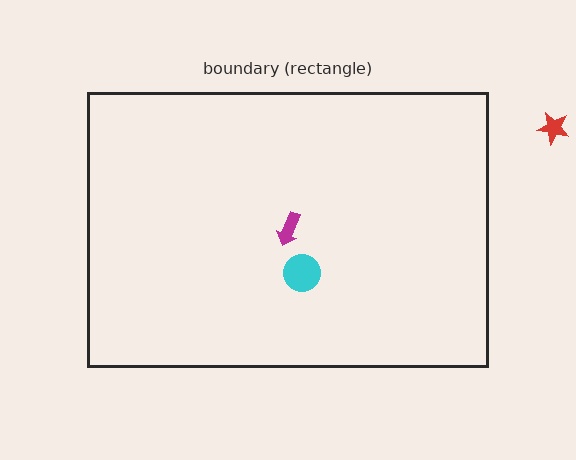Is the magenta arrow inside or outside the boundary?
Inside.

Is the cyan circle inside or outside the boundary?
Inside.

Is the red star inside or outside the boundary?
Outside.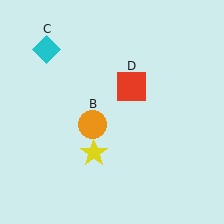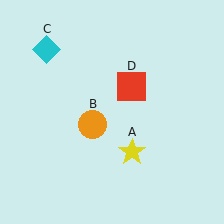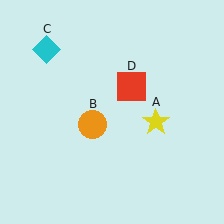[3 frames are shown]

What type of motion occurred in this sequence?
The yellow star (object A) rotated counterclockwise around the center of the scene.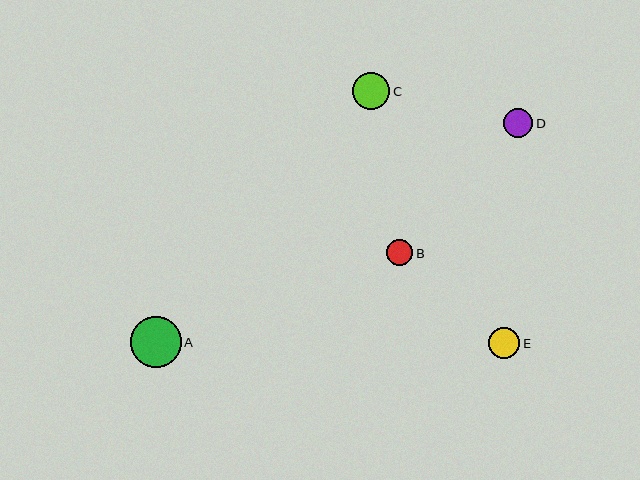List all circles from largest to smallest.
From largest to smallest: A, C, E, D, B.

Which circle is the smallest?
Circle B is the smallest with a size of approximately 26 pixels.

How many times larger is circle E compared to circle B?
Circle E is approximately 1.2 times the size of circle B.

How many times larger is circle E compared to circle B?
Circle E is approximately 1.2 times the size of circle B.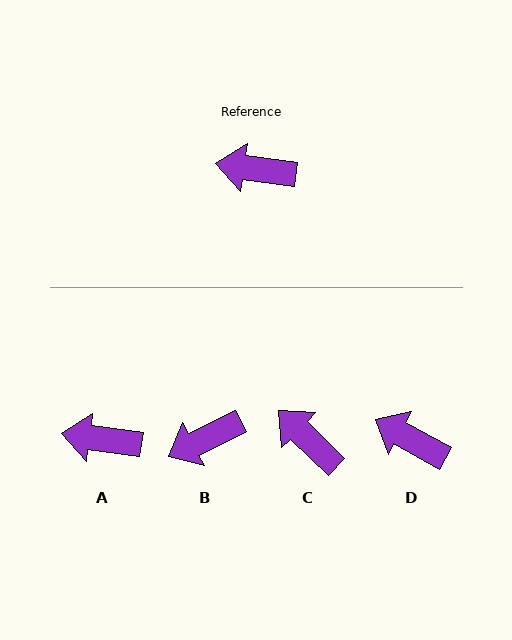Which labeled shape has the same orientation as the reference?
A.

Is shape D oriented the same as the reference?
No, it is off by about 21 degrees.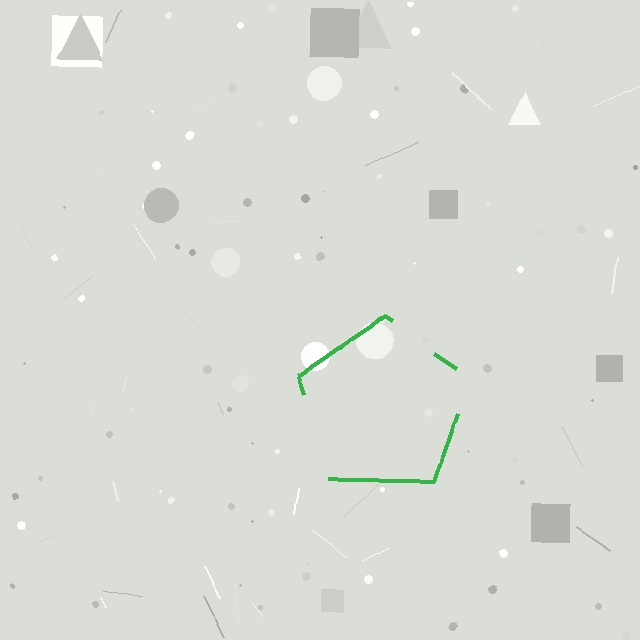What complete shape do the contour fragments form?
The contour fragments form a pentagon.